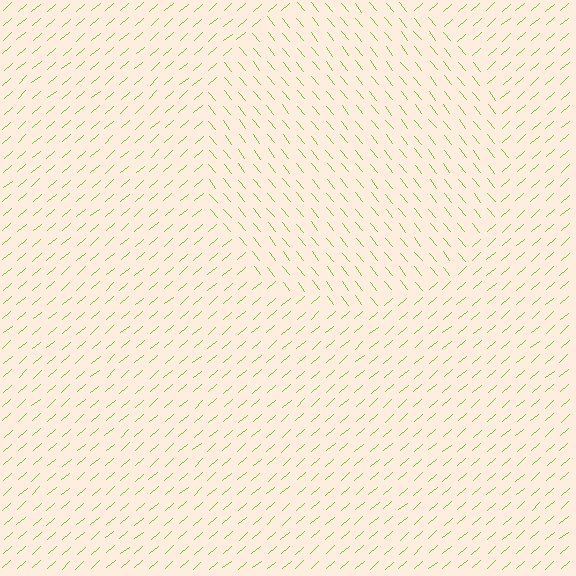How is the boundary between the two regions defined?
The boundary is defined purely by a change in line orientation (approximately 88 degrees difference). All lines are the same color and thickness.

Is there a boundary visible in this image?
Yes, there is a texture boundary formed by a change in line orientation.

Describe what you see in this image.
The image is filled with small lime line segments. A circle region in the image has lines oriented differently from the surrounding lines, creating a visible texture boundary.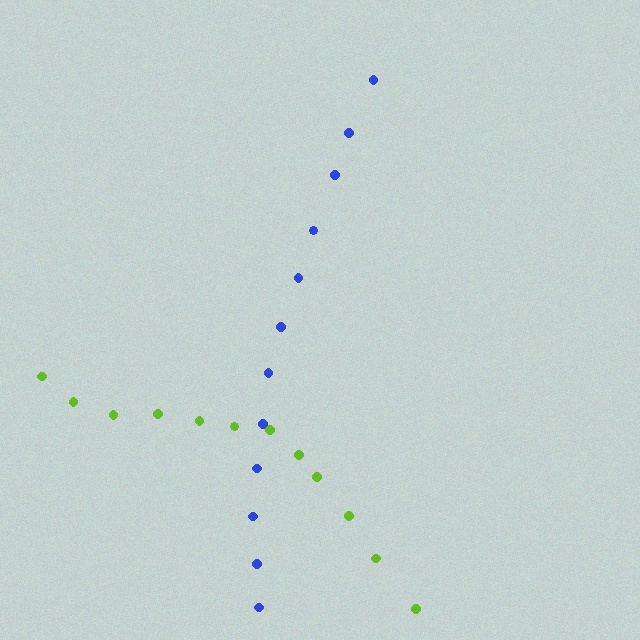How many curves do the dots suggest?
There are 2 distinct paths.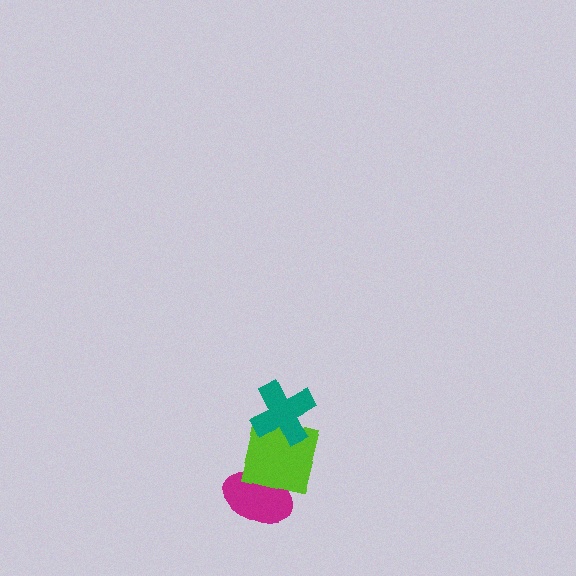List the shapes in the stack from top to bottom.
From top to bottom: the teal cross, the lime square, the magenta ellipse.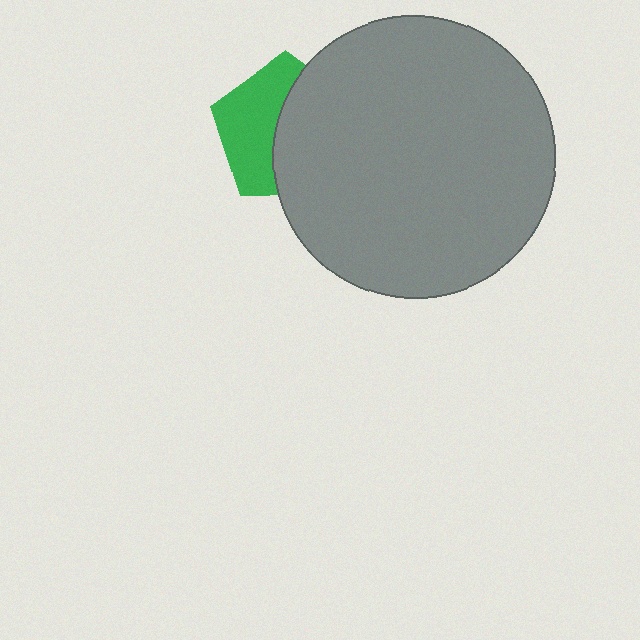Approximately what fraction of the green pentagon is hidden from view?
Roughly 54% of the green pentagon is hidden behind the gray circle.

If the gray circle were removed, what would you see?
You would see the complete green pentagon.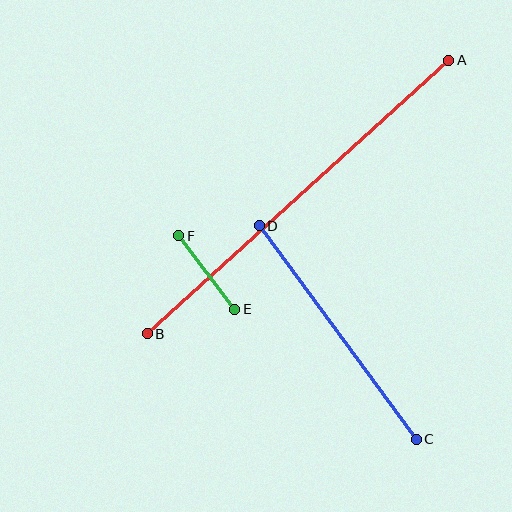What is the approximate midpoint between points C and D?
The midpoint is at approximately (338, 332) pixels.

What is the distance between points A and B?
The distance is approximately 407 pixels.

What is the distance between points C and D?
The distance is approximately 265 pixels.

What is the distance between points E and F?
The distance is approximately 93 pixels.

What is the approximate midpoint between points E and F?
The midpoint is at approximately (207, 273) pixels.